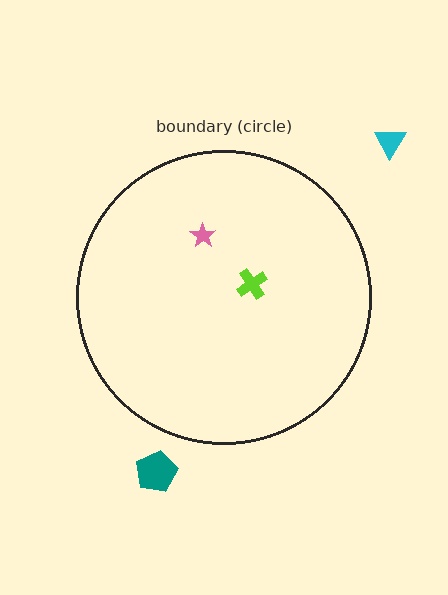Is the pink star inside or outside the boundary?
Inside.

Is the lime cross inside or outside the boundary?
Inside.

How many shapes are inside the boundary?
2 inside, 2 outside.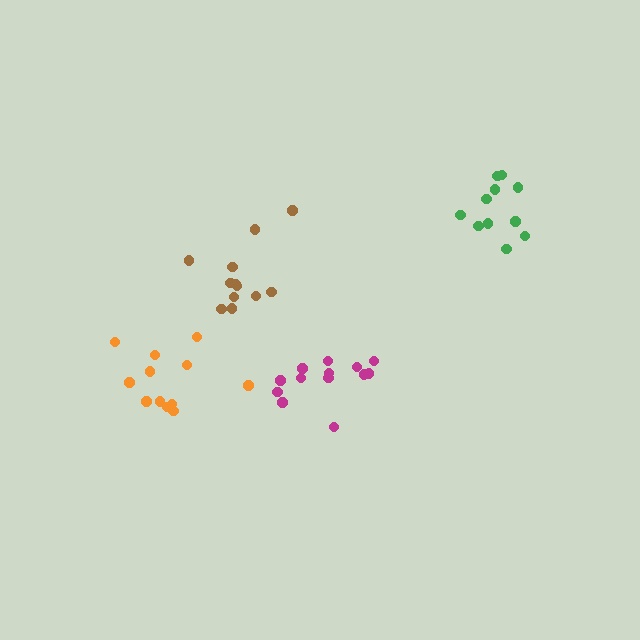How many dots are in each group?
Group 1: 13 dots, Group 2: 11 dots, Group 3: 12 dots, Group 4: 12 dots (48 total).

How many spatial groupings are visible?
There are 4 spatial groupings.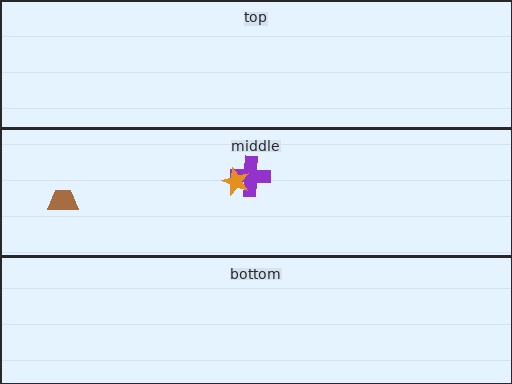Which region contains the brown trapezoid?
The middle region.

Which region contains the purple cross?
The middle region.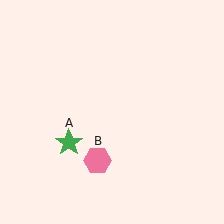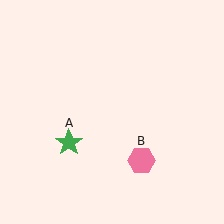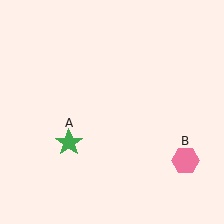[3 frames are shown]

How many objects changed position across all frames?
1 object changed position: pink hexagon (object B).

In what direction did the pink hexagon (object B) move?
The pink hexagon (object B) moved right.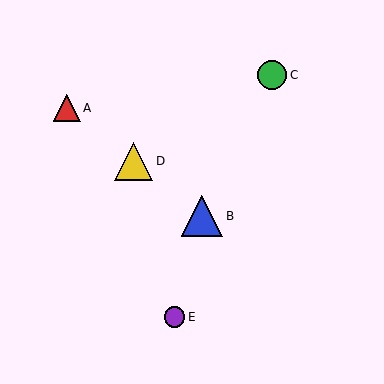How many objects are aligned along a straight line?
3 objects (A, B, D) are aligned along a straight line.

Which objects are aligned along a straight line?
Objects A, B, D are aligned along a straight line.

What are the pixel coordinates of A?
Object A is at (67, 108).